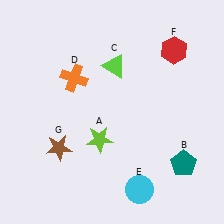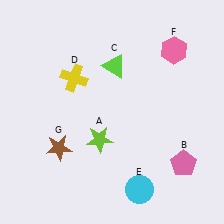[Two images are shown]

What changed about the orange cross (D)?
In Image 1, D is orange. In Image 2, it changed to yellow.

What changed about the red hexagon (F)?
In Image 1, F is red. In Image 2, it changed to pink.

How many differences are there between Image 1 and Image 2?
There are 3 differences between the two images.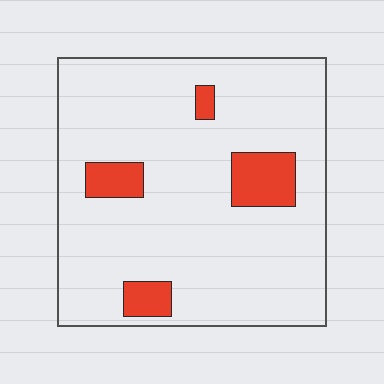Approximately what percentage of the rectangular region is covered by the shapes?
Approximately 10%.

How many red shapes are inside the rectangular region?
4.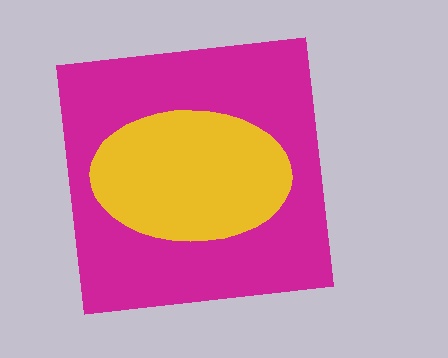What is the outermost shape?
The magenta square.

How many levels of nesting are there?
2.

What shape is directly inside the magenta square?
The yellow ellipse.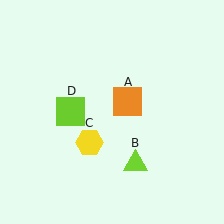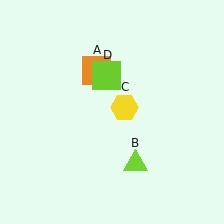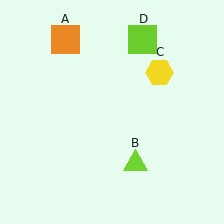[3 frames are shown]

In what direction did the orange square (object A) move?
The orange square (object A) moved up and to the left.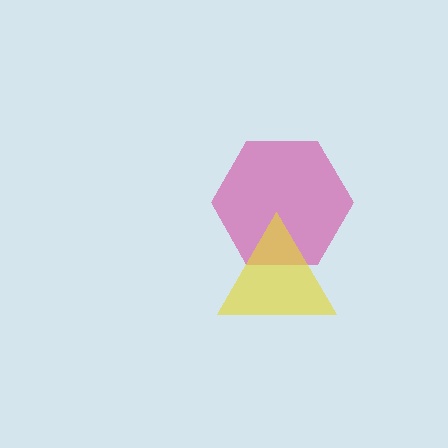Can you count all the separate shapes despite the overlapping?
Yes, there are 2 separate shapes.